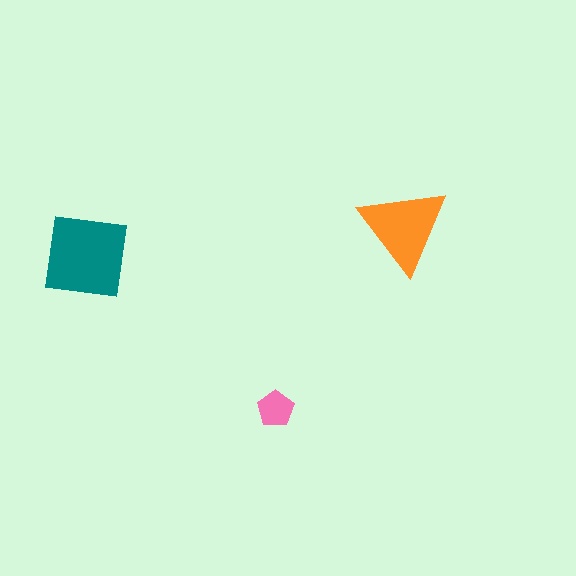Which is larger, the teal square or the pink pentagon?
The teal square.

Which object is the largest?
The teal square.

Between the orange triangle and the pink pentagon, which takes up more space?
The orange triangle.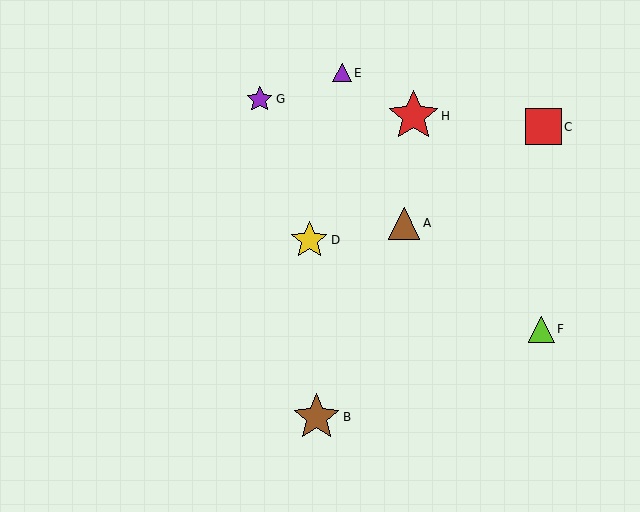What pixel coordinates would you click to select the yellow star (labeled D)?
Click at (309, 240) to select the yellow star D.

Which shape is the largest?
The red star (labeled H) is the largest.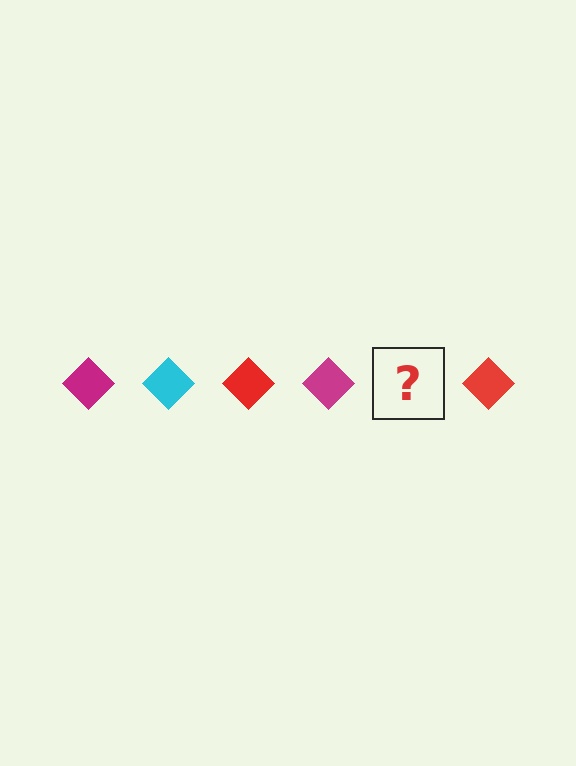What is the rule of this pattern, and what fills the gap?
The rule is that the pattern cycles through magenta, cyan, red diamonds. The gap should be filled with a cyan diamond.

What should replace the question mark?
The question mark should be replaced with a cyan diamond.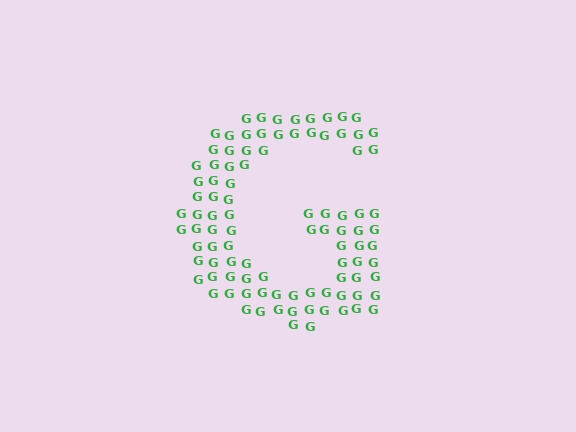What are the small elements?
The small elements are letter G's.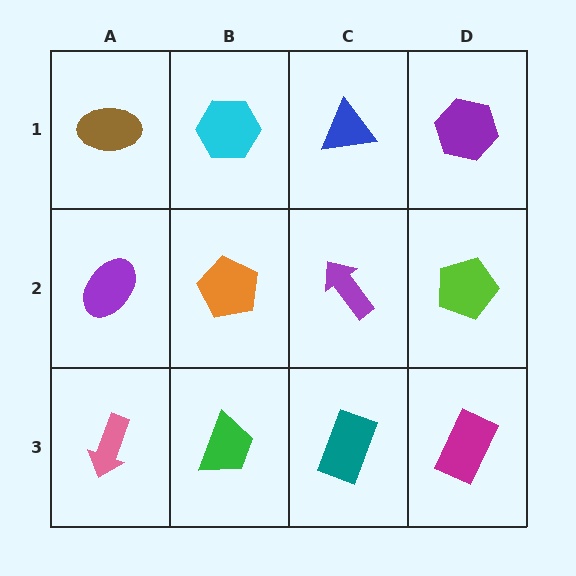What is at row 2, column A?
A purple ellipse.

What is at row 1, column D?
A purple hexagon.